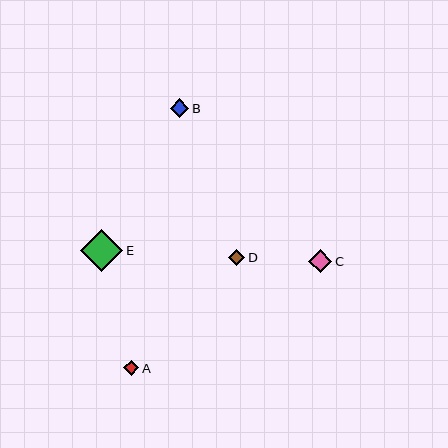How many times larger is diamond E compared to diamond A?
Diamond E is approximately 2.7 times the size of diamond A.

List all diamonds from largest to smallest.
From largest to smallest: E, C, B, D, A.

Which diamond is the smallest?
Diamond A is the smallest with a size of approximately 16 pixels.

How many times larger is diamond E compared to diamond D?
Diamond E is approximately 2.6 times the size of diamond D.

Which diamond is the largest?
Diamond E is the largest with a size of approximately 42 pixels.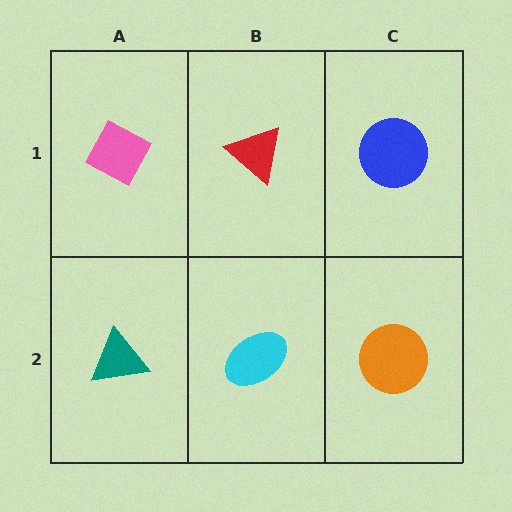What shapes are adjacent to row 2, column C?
A blue circle (row 1, column C), a cyan ellipse (row 2, column B).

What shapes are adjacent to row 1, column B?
A cyan ellipse (row 2, column B), a pink diamond (row 1, column A), a blue circle (row 1, column C).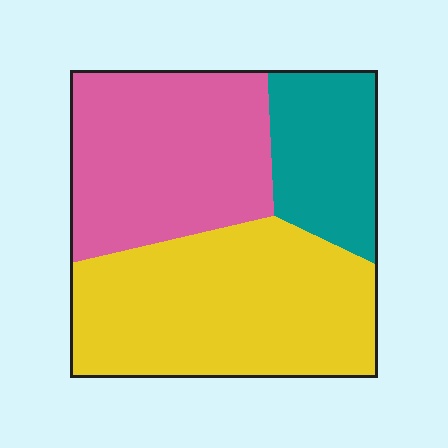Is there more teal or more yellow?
Yellow.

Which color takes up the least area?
Teal, at roughly 20%.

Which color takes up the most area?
Yellow, at roughly 45%.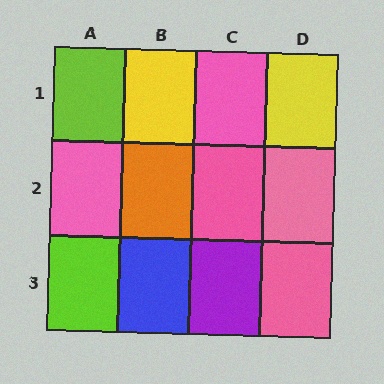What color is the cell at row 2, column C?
Pink.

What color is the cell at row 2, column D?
Pink.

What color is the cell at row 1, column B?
Yellow.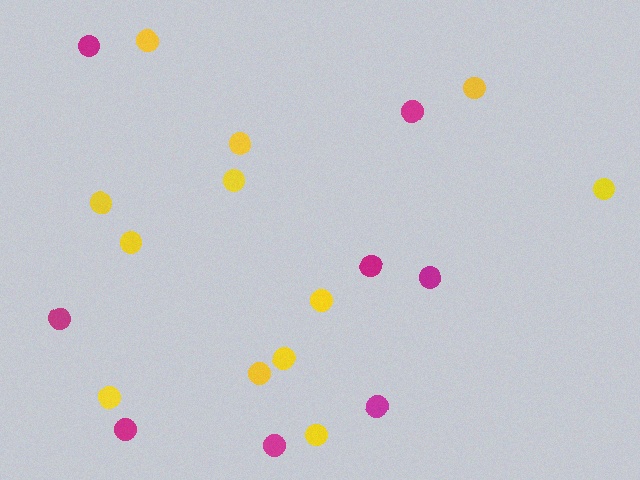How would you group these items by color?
There are 2 groups: one group of yellow circles (12) and one group of magenta circles (8).